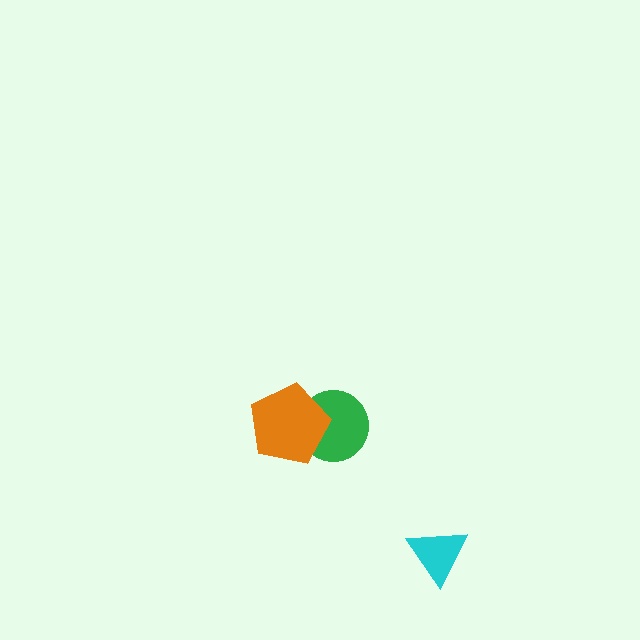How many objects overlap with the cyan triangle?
0 objects overlap with the cyan triangle.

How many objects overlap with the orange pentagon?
1 object overlaps with the orange pentagon.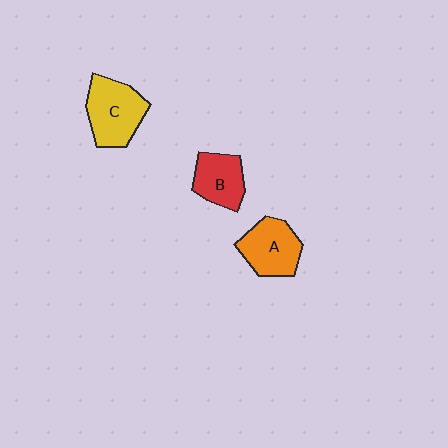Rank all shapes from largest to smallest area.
From largest to smallest: C (yellow), A (orange), B (red).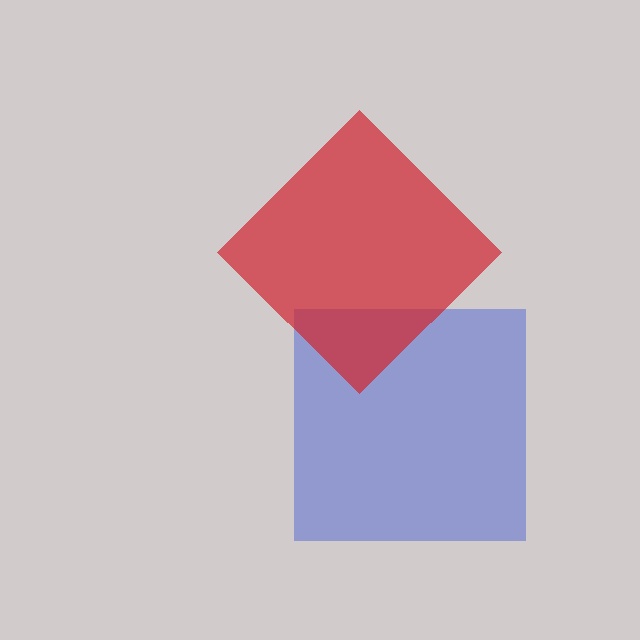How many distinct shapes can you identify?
There are 2 distinct shapes: a blue square, a red diamond.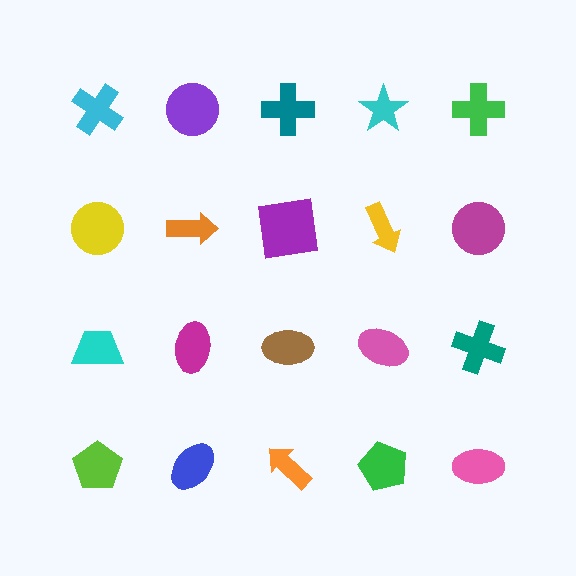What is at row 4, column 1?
A lime pentagon.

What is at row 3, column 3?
A brown ellipse.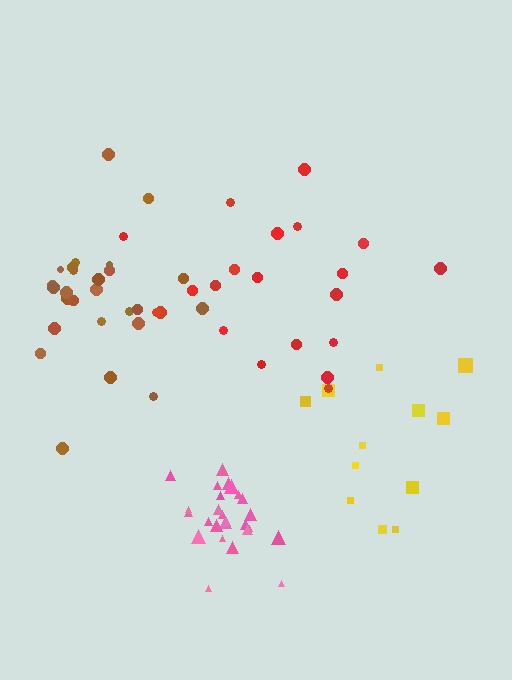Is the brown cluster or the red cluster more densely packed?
Brown.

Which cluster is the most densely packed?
Pink.